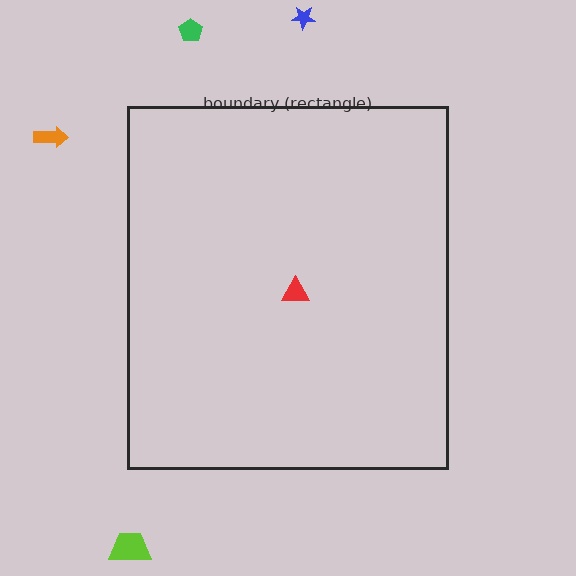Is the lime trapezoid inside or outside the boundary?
Outside.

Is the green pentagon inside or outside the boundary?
Outside.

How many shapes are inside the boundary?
1 inside, 4 outside.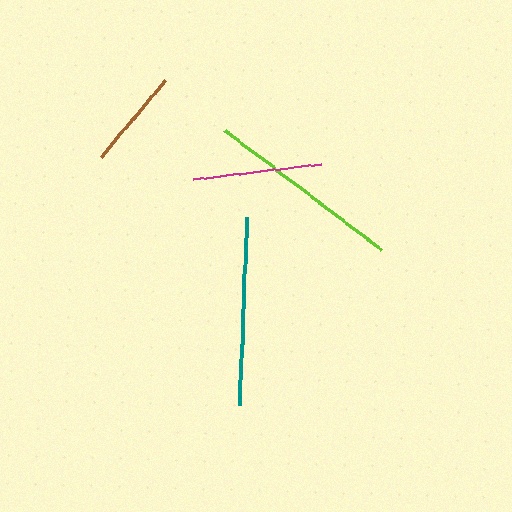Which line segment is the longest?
The lime line is the longest at approximately 198 pixels.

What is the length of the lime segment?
The lime segment is approximately 198 pixels long.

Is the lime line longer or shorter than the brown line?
The lime line is longer than the brown line.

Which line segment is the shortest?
The brown line is the shortest at approximately 99 pixels.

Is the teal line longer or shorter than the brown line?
The teal line is longer than the brown line.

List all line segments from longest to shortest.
From longest to shortest: lime, teal, magenta, brown.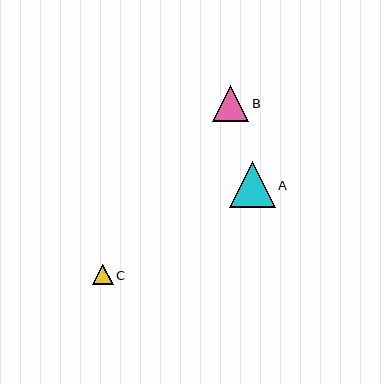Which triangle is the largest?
Triangle A is the largest with a size of approximately 45 pixels.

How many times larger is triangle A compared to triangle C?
Triangle A is approximately 2.2 times the size of triangle C.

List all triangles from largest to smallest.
From largest to smallest: A, B, C.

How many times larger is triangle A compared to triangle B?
Triangle A is approximately 1.3 times the size of triangle B.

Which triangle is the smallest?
Triangle C is the smallest with a size of approximately 20 pixels.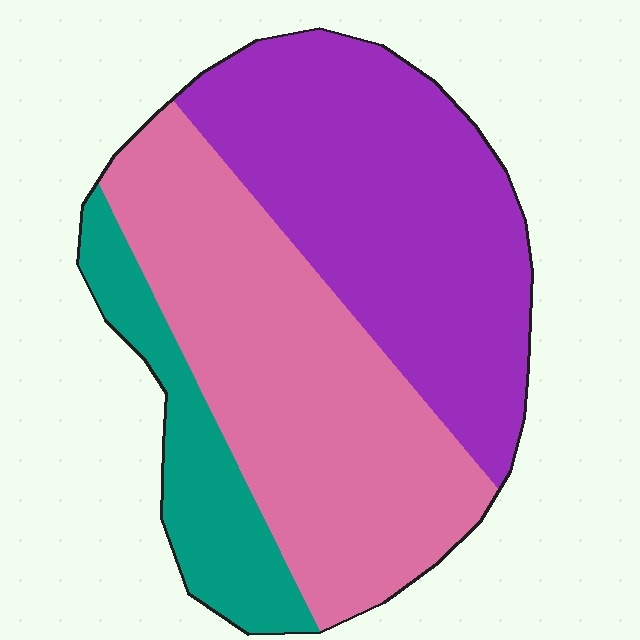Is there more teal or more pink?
Pink.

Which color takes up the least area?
Teal, at roughly 15%.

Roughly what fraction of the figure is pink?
Pink takes up between a quarter and a half of the figure.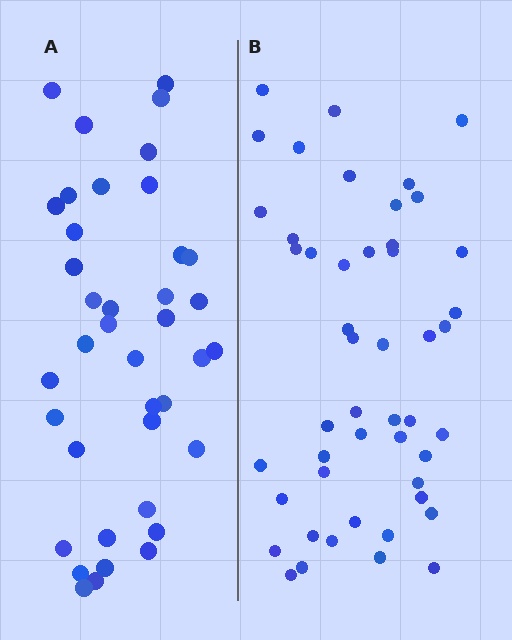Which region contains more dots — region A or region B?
Region B (the right region) has more dots.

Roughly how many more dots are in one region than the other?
Region B has roughly 8 or so more dots than region A.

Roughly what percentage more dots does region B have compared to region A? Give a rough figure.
About 25% more.